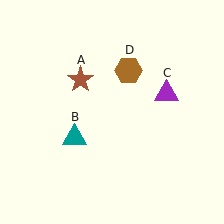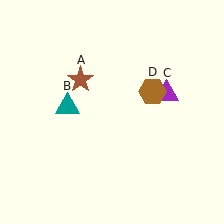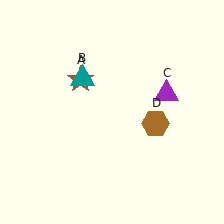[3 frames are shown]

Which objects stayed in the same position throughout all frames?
Brown star (object A) and purple triangle (object C) remained stationary.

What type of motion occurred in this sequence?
The teal triangle (object B), brown hexagon (object D) rotated clockwise around the center of the scene.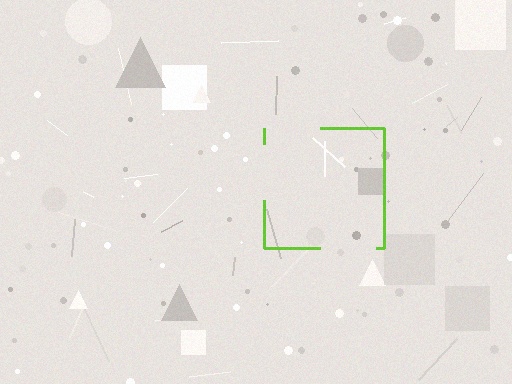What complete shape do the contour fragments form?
The contour fragments form a square.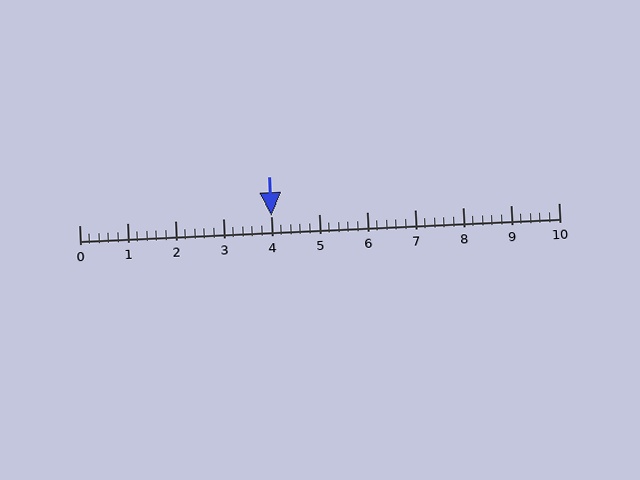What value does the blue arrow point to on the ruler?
The blue arrow points to approximately 4.0.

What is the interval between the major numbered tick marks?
The major tick marks are spaced 1 units apart.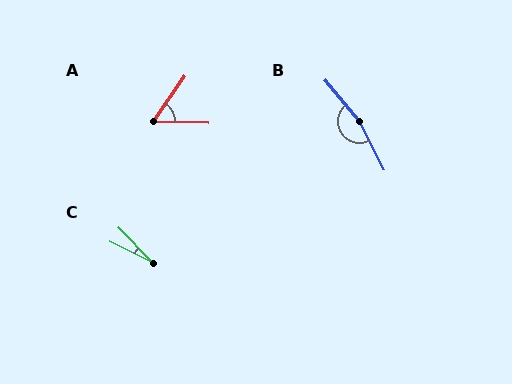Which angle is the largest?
B, at approximately 166 degrees.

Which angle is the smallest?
C, at approximately 19 degrees.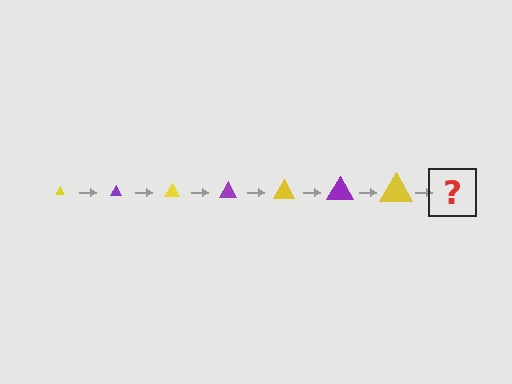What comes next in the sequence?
The next element should be a purple triangle, larger than the previous one.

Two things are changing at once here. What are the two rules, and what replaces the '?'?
The two rules are that the triangle grows larger each step and the color cycles through yellow and purple. The '?' should be a purple triangle, larger than the previous one.